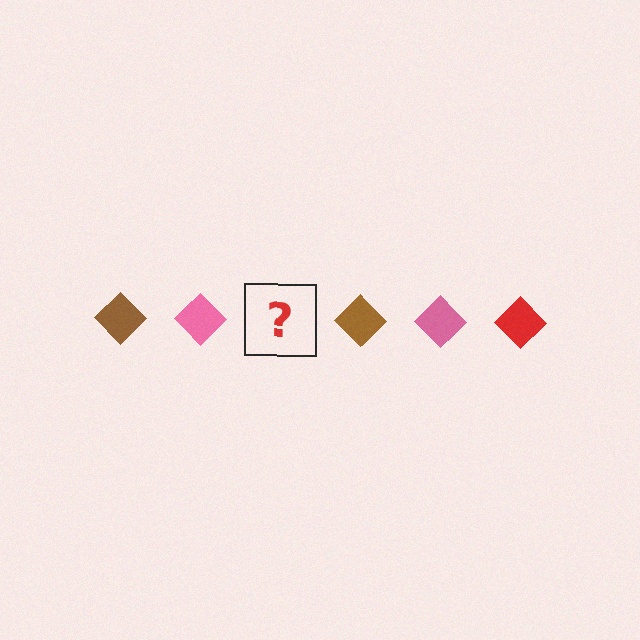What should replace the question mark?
The question mark should be replaced with a red diamond.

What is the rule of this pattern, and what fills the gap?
The rule is that the pattern cycles through brown, pink, red diamonds. The gap should be filled with a red diamond.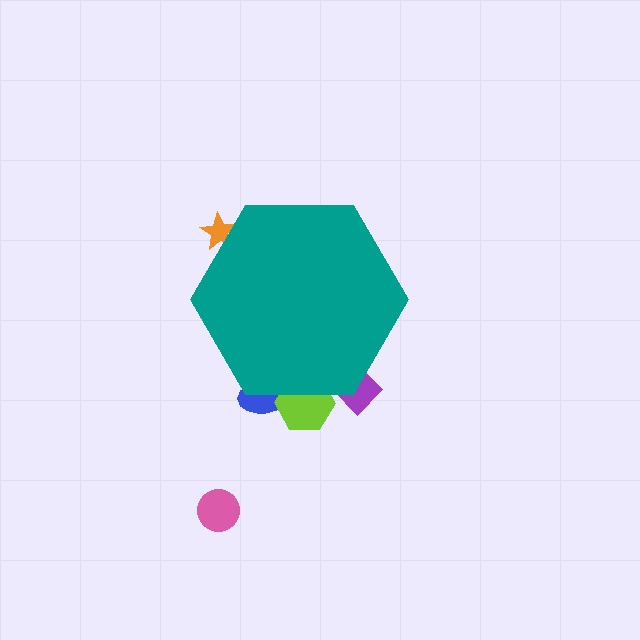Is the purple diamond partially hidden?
Yes, the purple diamond is partially hidden behind the teal hexagon.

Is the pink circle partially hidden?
No, the pink circle is fully visible.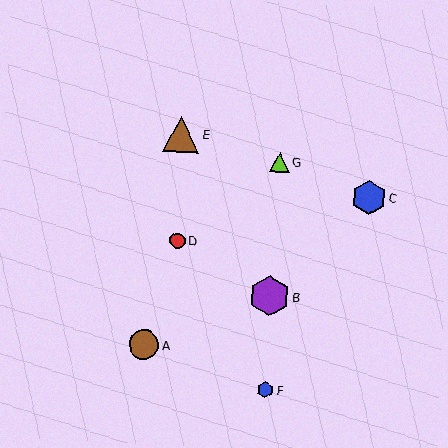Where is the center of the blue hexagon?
The center of the blue hexagon is at (369, 197).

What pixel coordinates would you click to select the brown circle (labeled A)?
Click at (144, 345) to select the brown circle A.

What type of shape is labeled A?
Shape A is a brown circle.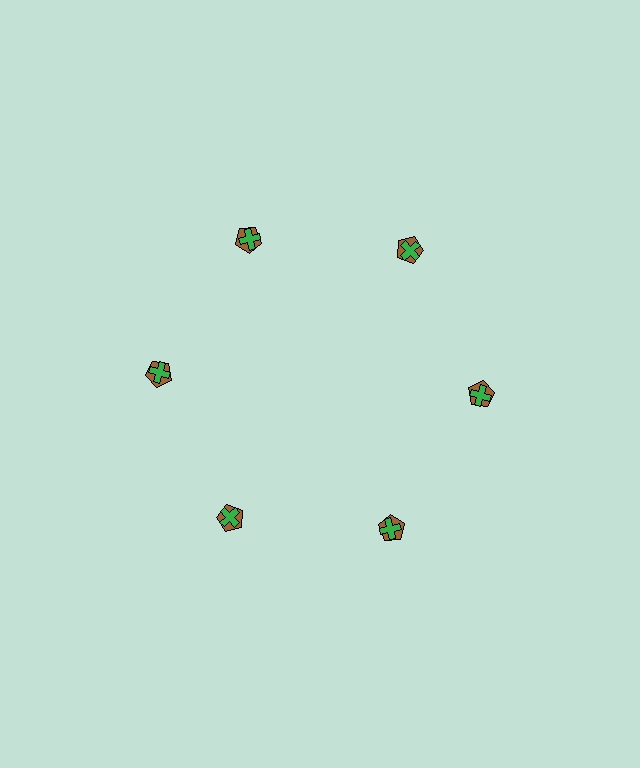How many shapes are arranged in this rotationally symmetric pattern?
There are 12 shapes, arranged in 6 groups of 2.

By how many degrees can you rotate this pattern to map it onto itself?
The pattern maps onto itself every 60 degrees of rotation.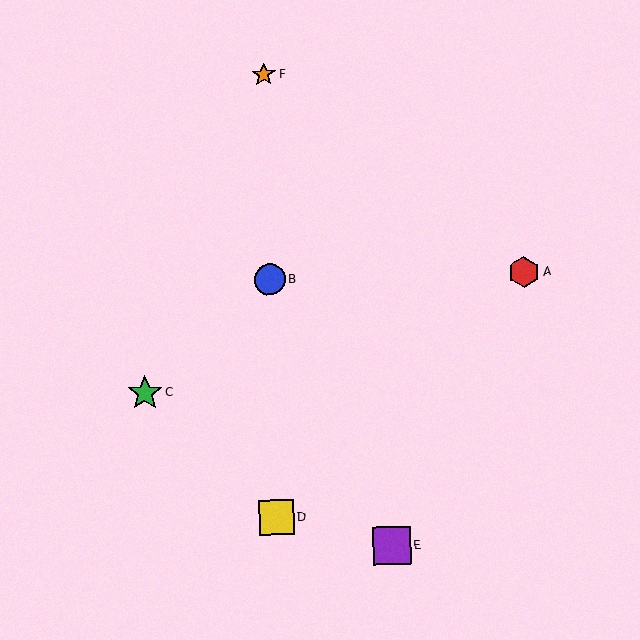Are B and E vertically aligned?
No, B is at x≈269 and E is at x≈391.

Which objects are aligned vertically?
Objects B, D, F are aligned vertically.